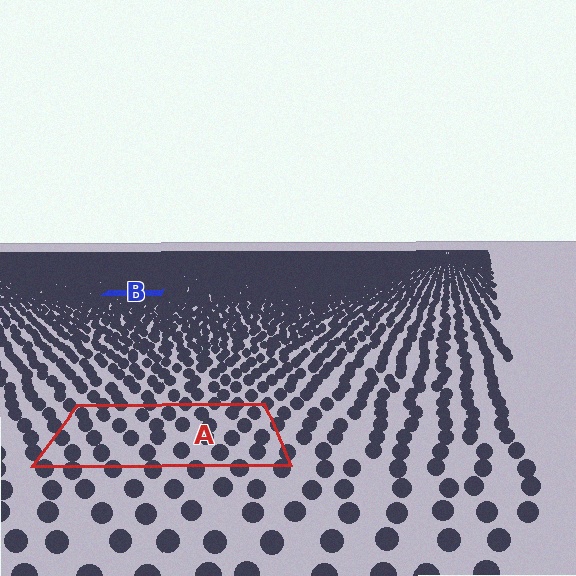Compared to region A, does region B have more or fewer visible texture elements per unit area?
Region B has more texture elements per unit area — they are packed more densely because it is farther away.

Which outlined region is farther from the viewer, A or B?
Region B is farther from the viewer — the texture elements inside it appear smaller and more densely packed.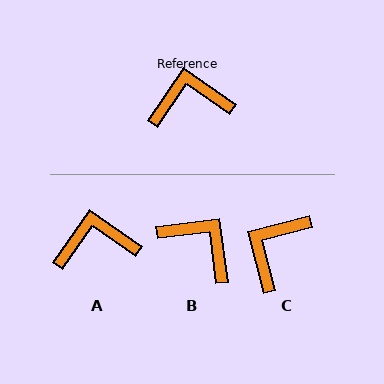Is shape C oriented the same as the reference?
No, it is off by about 49 degrees.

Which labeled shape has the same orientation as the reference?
A.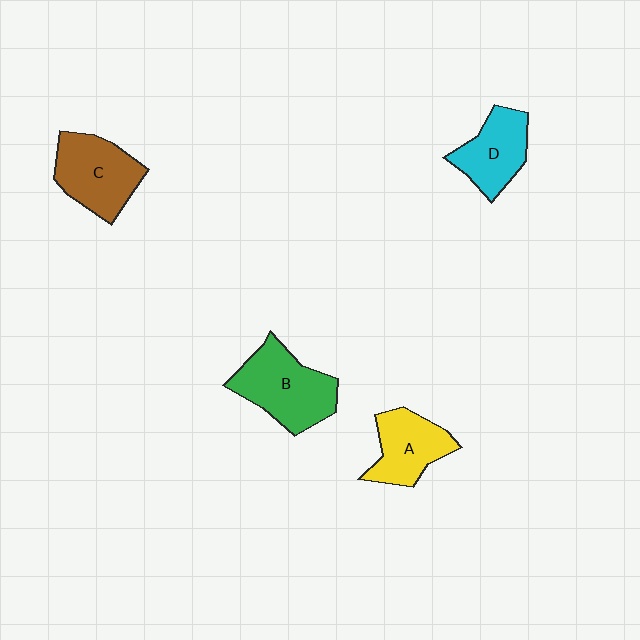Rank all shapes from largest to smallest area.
From largest to smallest: B (green), C (brown), A (yellow), D (cyan).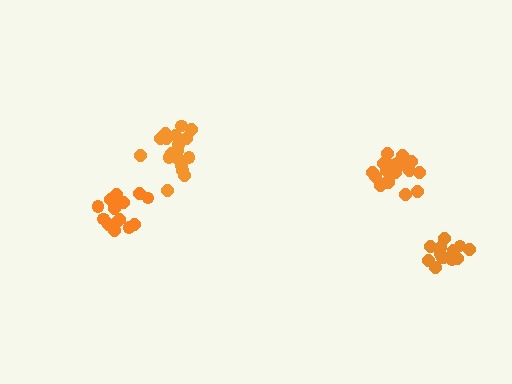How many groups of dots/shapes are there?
There are 4 groups.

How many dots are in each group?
Group 1: 19 dots, Group 2: 19 dots, Group 3: 14 dots, Group 4: 15 dots (67 total).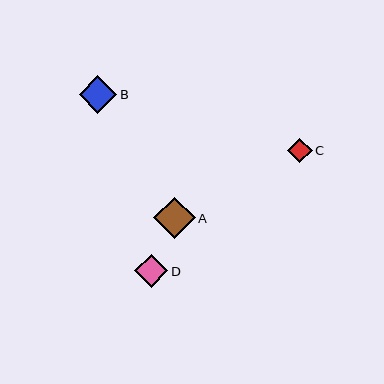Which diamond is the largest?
Diamond A is the largest with a size of approximately 41 pixels.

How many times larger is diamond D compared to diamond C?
Diamond D is approximately 1.4 times the size of diamond C.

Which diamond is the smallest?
Diamond C is the smallest with a size of approximately 25 pixels.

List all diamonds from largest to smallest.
From largest to smallest: A, B, D, C.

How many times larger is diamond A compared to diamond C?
Diamond A is approximately 1.7 times the size of diamond C.